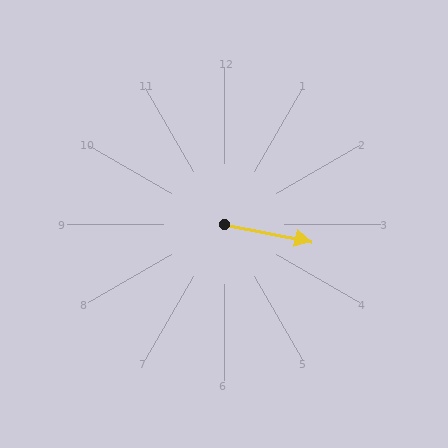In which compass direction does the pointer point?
East.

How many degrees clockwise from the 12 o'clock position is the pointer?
Approximately 101 degrees.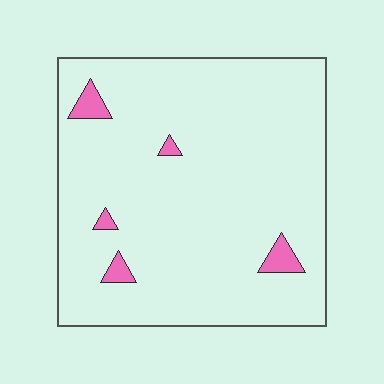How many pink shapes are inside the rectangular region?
5.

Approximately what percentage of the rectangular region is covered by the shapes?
Approximately 5%.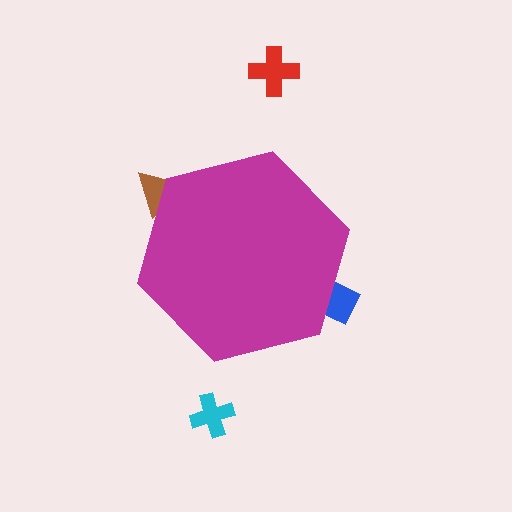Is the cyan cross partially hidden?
No, the cyan cross is fully visible.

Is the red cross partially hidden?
No, the red cross is fully visible.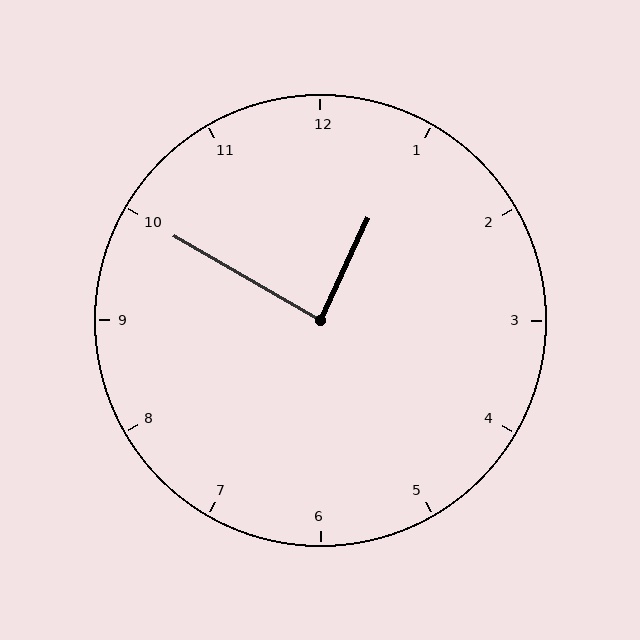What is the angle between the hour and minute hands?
Approximately 85 degrees.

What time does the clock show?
12:50.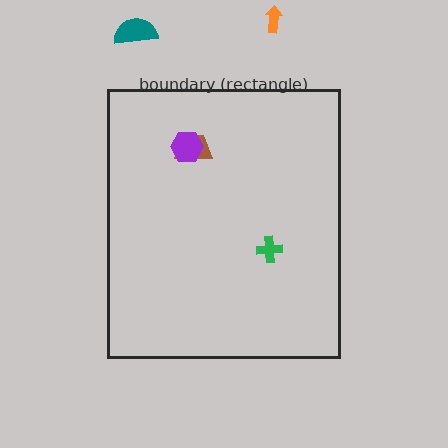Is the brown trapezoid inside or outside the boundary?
Inside.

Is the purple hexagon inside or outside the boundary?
Inside.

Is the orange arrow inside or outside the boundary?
Outside.